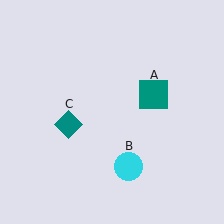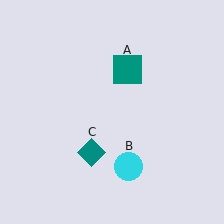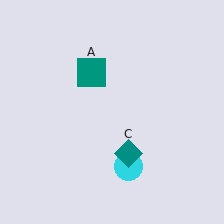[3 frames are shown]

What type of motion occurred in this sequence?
The teal square (object A), teal diamond (object C) rotated counterclockwise around the center of the scene.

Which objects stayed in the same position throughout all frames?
Cyan circle (object B) remained stationary.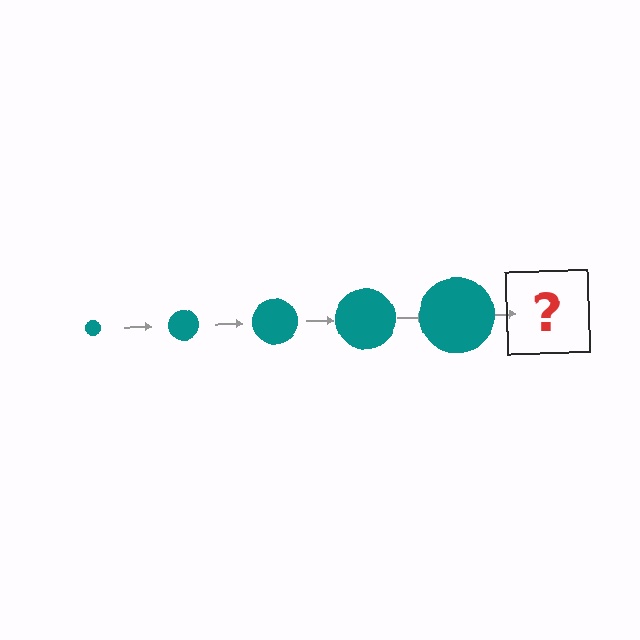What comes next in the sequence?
The next element should be a teal circle, larger than the previous one.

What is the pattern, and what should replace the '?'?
The pattern is that the circle gets progressively larger each step. The '?' should be a teal circle, larger than the previous one.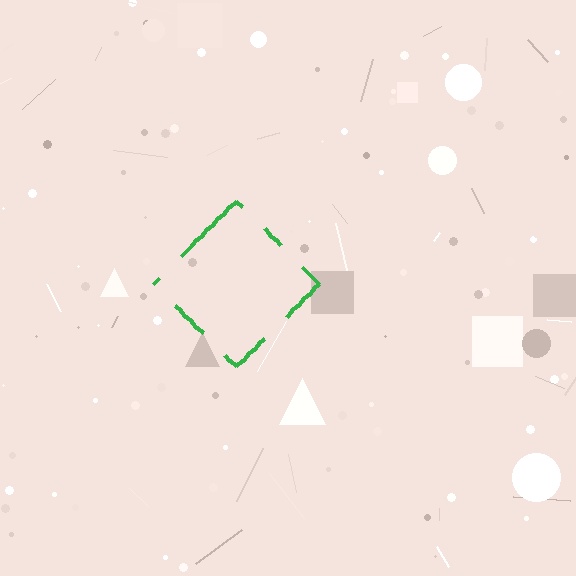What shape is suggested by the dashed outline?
The dashed outline suggests a diamond.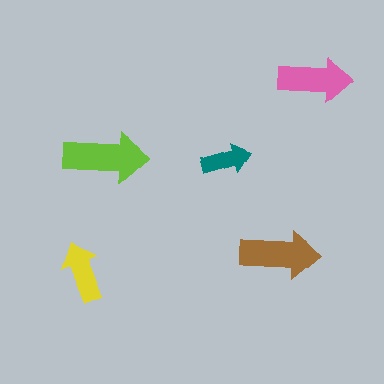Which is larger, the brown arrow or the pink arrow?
The brown one.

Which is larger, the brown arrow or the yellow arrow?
The brown one.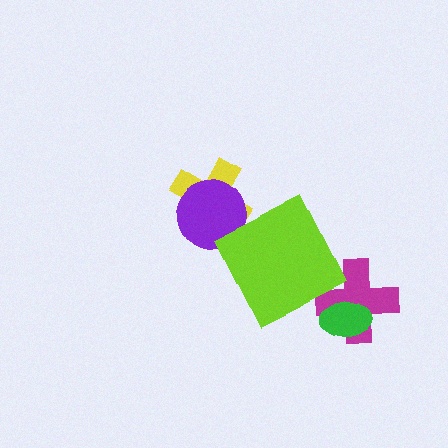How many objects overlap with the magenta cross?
1 object overlaps with the magenta cross.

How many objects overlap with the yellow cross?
1 object overlaps with the yellow cross.